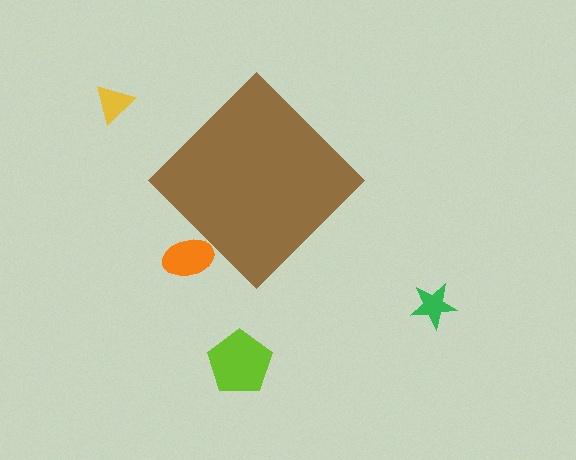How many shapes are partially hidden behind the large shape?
1 shape is partially hidden.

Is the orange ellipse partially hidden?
Yes, the orange ellipse is partially hidden behind the brown diamond.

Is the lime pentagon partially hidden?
No, the lime pentagon is fully visible.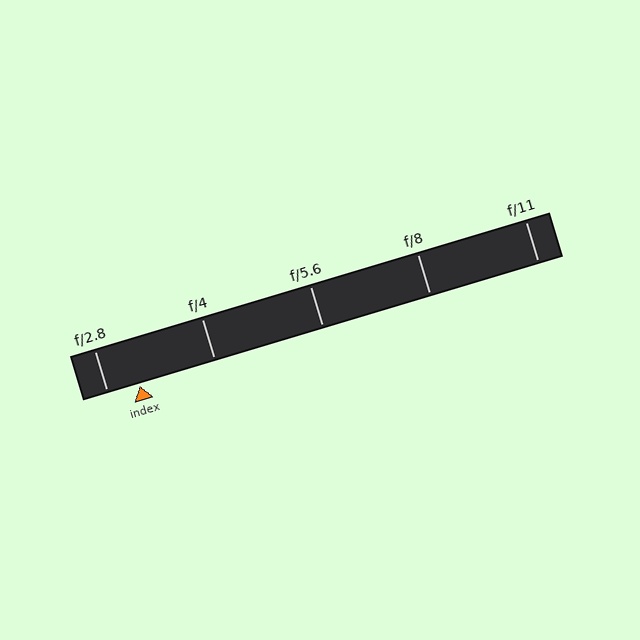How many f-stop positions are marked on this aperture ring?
There are 5 f-stop positions marked.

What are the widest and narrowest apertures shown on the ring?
The widest aperture shown is f/2.8 and the narrowest is f/11.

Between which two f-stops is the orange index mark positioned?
The index mark is between f/2.8 and f/4.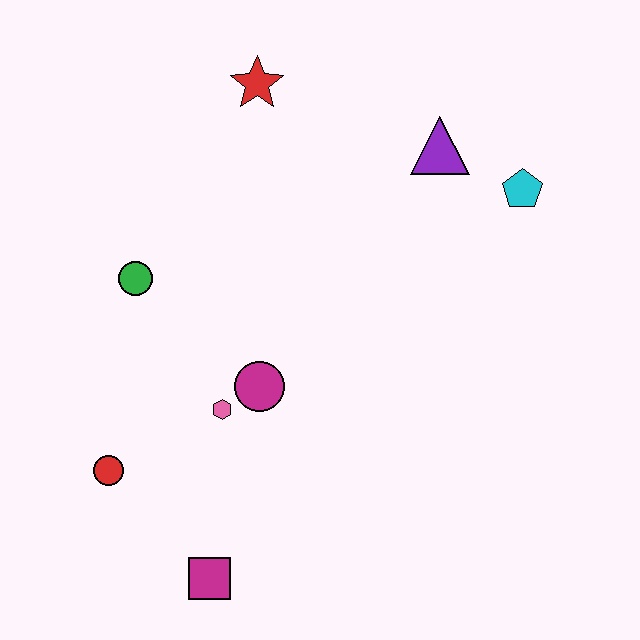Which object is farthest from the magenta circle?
The cyan pentagon is farthest from the magenta circle.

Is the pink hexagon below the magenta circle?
Yes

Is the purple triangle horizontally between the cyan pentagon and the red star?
Yes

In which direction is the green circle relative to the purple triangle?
The green circle is to the left of the purple triangle.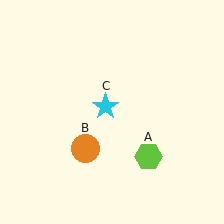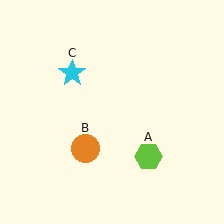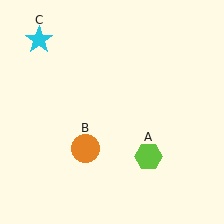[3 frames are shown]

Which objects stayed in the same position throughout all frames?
Lime hexagon (object A) and orange circle (object B) remained stationary.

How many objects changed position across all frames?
1 object changed position: cyan star (object C).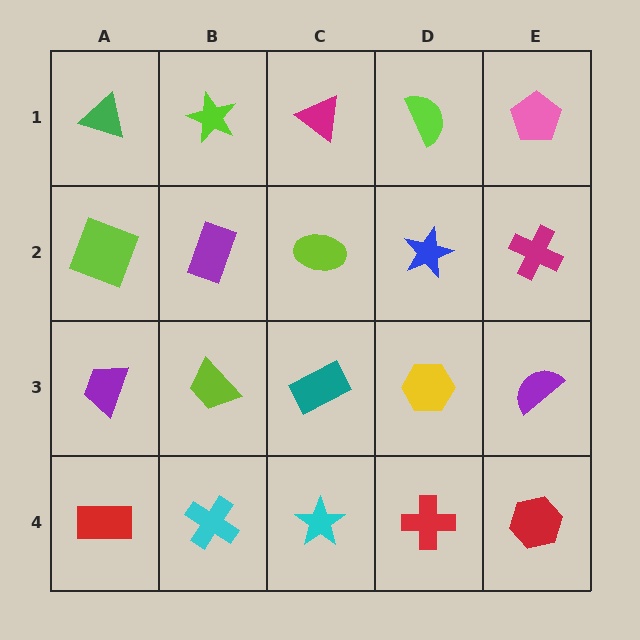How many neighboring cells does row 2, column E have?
3.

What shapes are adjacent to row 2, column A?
A green triangle (row 1, column A), a purple trapezoid (row 3, column A), a purple rectangle (row 2, column B).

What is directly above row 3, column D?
A blue star.